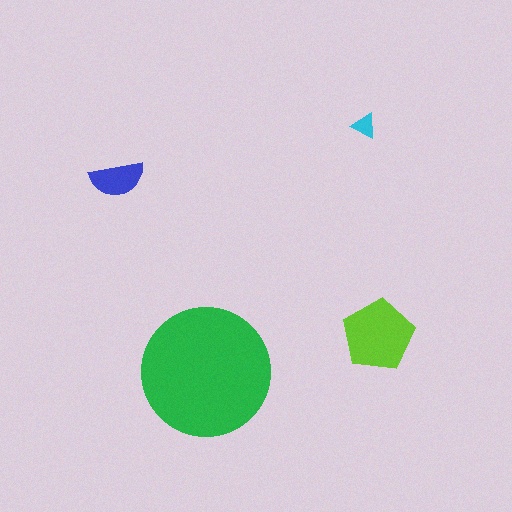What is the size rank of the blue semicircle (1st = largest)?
3rd.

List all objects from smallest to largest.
The cyan triangle, the blue semicircle, the lime pentagon, the green circle.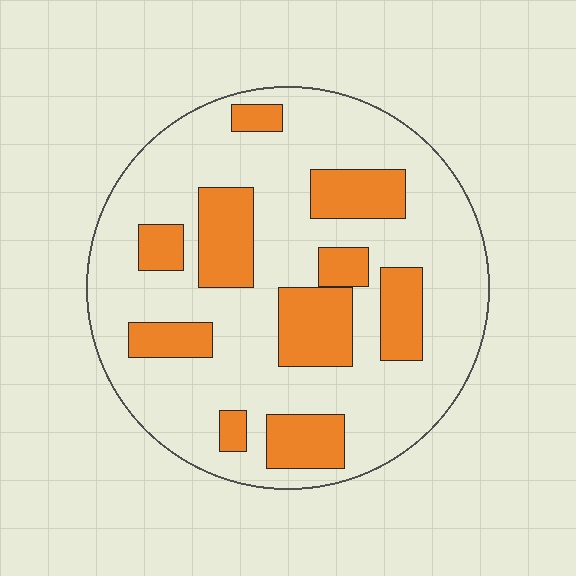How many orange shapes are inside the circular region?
10.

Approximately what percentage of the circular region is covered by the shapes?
Approximately 25%.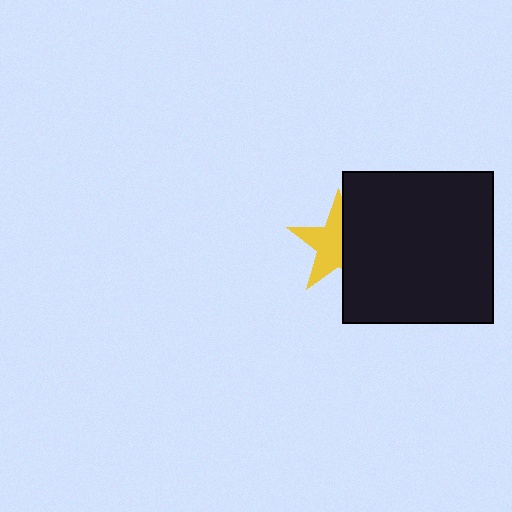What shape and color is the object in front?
The object in front is a black square.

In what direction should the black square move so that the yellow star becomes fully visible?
The black square should move right. That is the shortest direction to clear the overlap and leave the yellow star fully visible.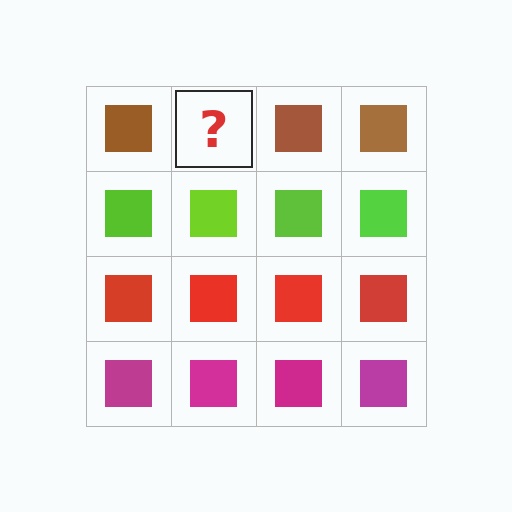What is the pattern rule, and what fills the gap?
The rule is that each row has a consistent color. The gap should be filled with a brown square.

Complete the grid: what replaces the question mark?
The question mark should be replaced with a brown square.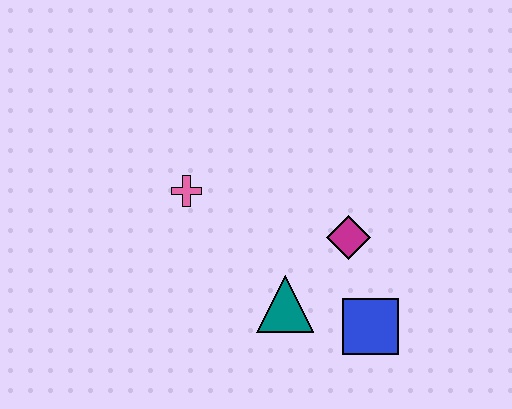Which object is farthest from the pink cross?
The blue square is farthest from the pink cross.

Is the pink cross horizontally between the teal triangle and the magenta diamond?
No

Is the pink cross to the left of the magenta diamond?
Yes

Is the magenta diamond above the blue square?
Yes